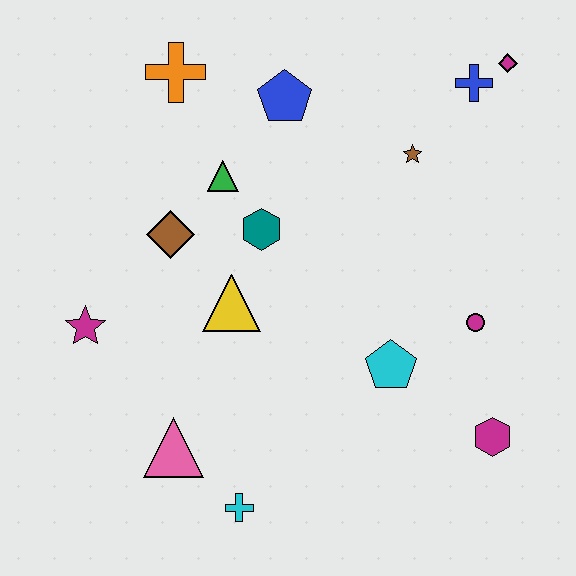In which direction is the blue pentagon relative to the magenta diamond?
The blue pentagon is to the left of the magenta diamond.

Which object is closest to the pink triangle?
The cyan cross is closest to the pink triangle.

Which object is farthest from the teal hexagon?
The magenta hexagon is farthest from the teal hexagon.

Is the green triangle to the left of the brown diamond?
No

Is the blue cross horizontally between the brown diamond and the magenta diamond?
Yes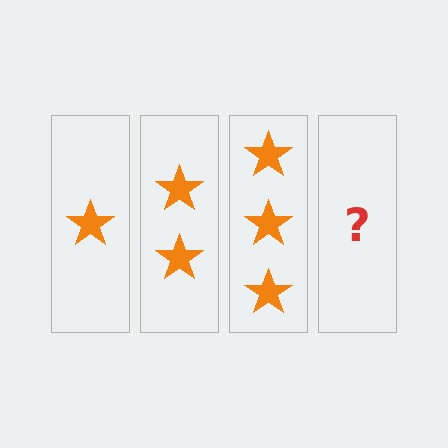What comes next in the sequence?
The next element should be 4 stars.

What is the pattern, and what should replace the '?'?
The pattern is that each step adds one more star. The '?' should be 4 stars.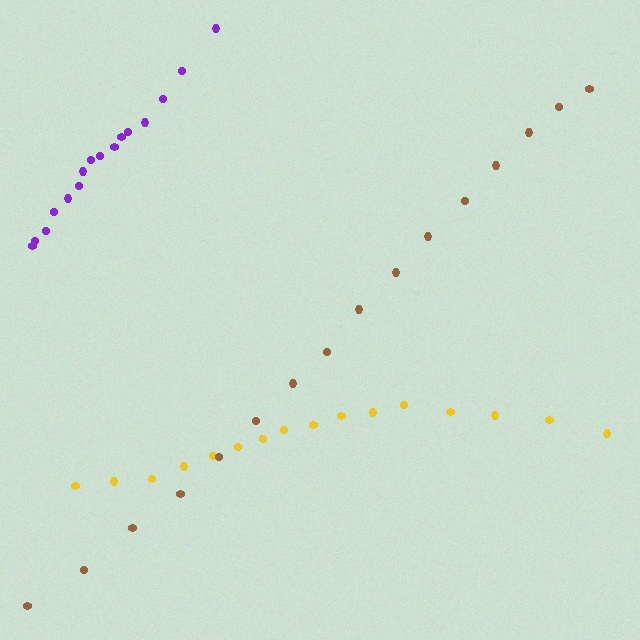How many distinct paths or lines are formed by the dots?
There are 3 distinct paths.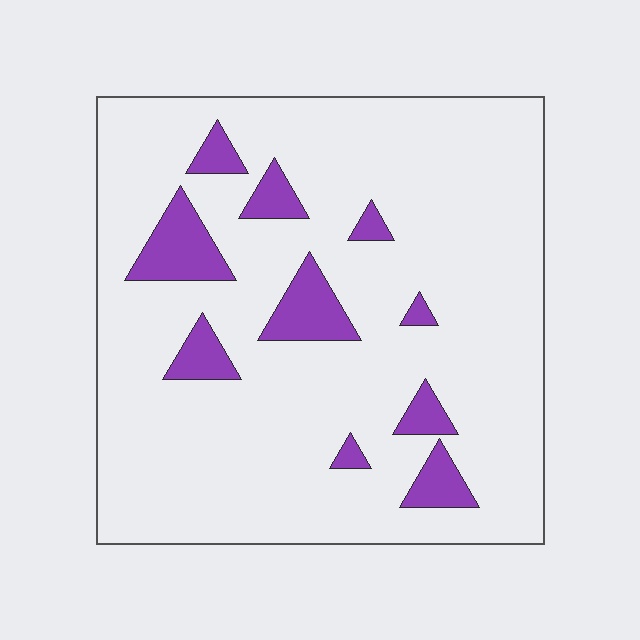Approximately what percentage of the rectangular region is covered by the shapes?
Approximately 10%.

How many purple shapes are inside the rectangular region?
10.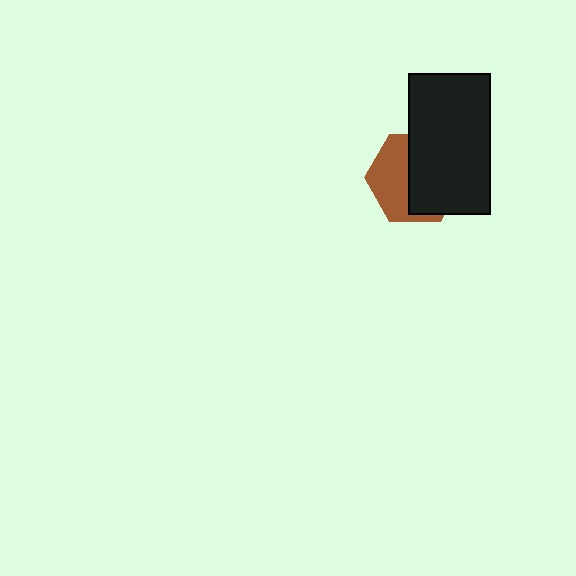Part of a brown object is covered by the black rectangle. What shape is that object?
It is a hexagon.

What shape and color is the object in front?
The object in front is a black rectangle.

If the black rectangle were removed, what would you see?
You would see the complete brown hexagon.